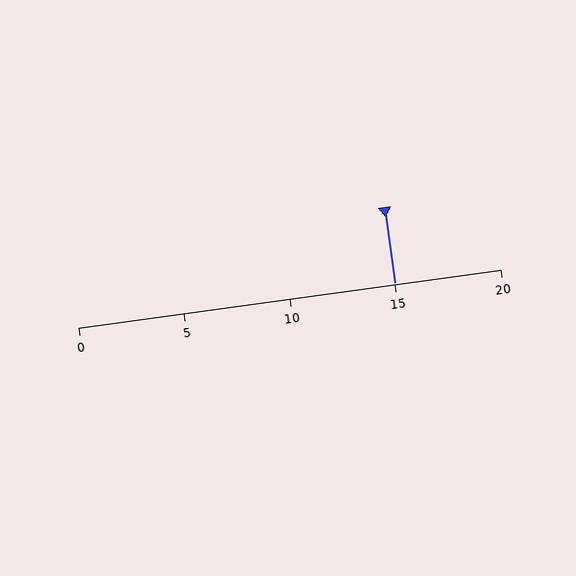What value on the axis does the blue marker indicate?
The marker indicates approximately 15.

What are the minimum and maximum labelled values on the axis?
The axis runs from 0 to 20.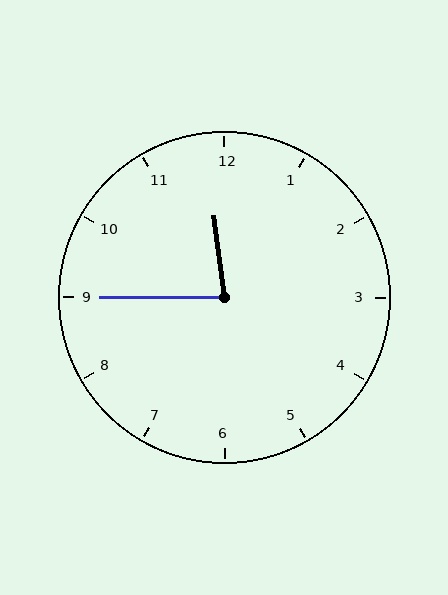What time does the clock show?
11:45.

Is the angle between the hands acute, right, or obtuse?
It is acute.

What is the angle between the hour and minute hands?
Approximately 82 degrees.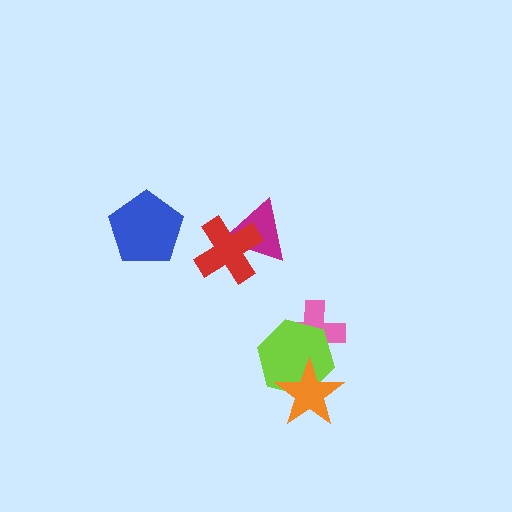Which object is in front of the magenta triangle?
The red cross is in front of the magenta triangle.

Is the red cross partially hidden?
No, no other shape covers it.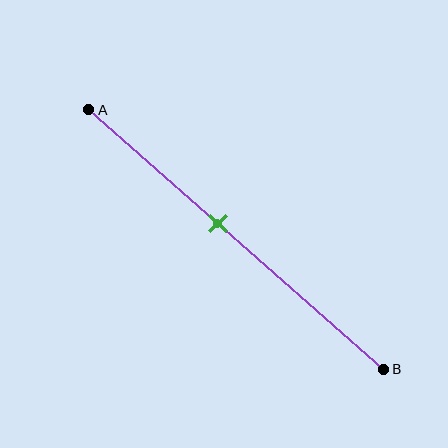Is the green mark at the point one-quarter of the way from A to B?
No, the mark is at about 45% from A, not at the 25% one-quarter point.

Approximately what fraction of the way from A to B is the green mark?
The green mark is approximately 45% of the way from A to B.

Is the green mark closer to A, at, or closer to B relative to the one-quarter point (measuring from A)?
The green mark is closer to point B than the one-quarter point of segment AB.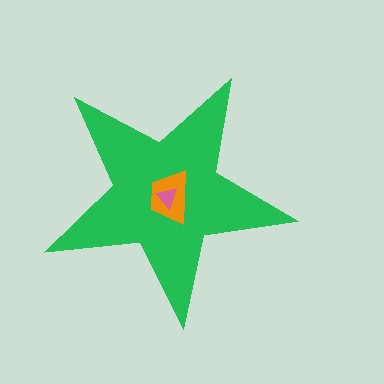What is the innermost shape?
The pink triangle.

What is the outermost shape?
The green star.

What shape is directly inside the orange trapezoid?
The pink triangle.